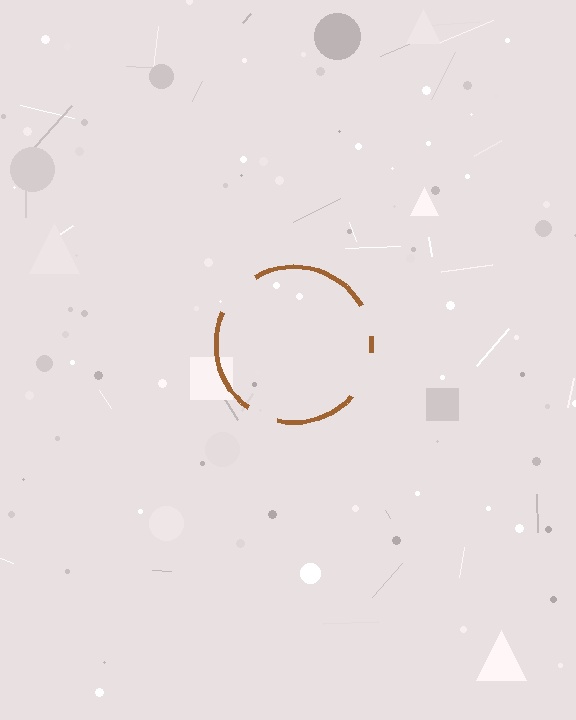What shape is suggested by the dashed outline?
The dashed outline suggests a circle.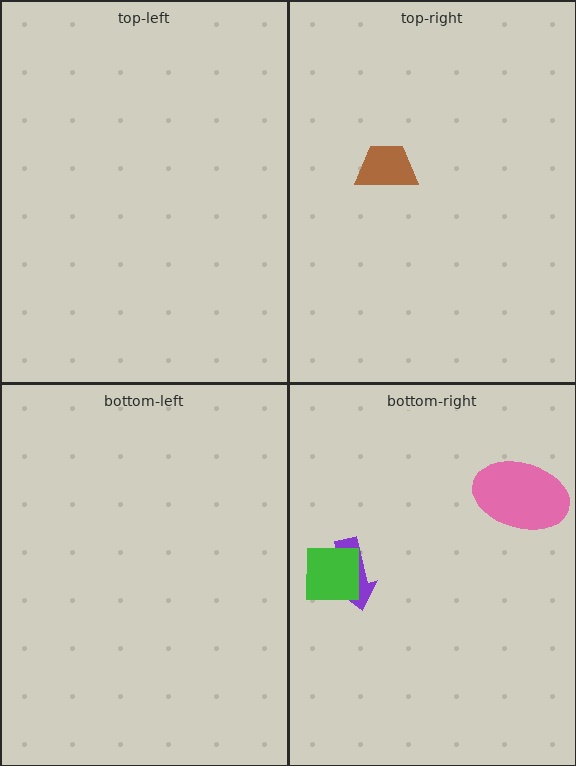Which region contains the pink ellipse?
The bottom-right region.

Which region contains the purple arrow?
The bottom-right region.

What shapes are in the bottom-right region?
The purple arrow, the green square, the pink ellipse.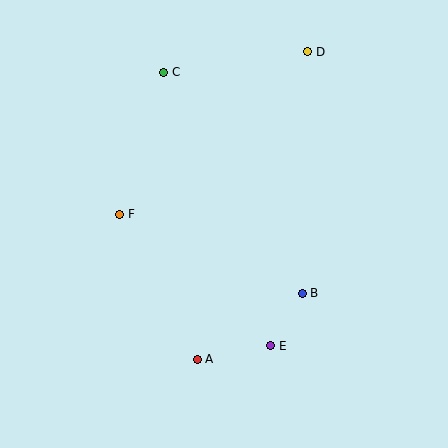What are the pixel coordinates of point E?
Point E is at (271, 346).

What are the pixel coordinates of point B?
Point B is at (302, 293).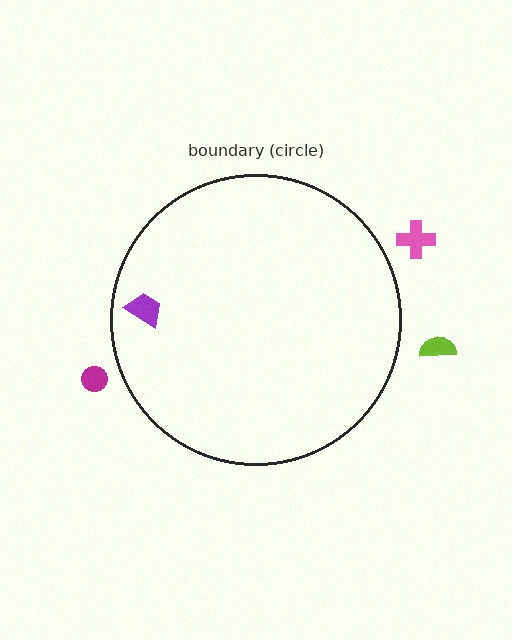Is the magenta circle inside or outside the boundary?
Outside.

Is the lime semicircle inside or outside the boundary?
Outside.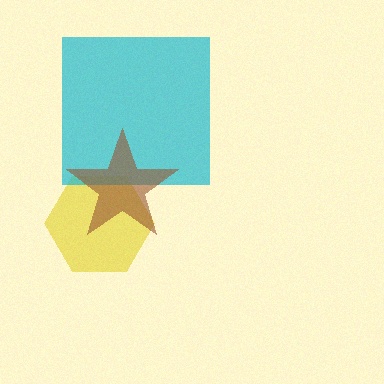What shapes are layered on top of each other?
The layered shapes are: a yellow hexagon, a cyan square, a brown star.